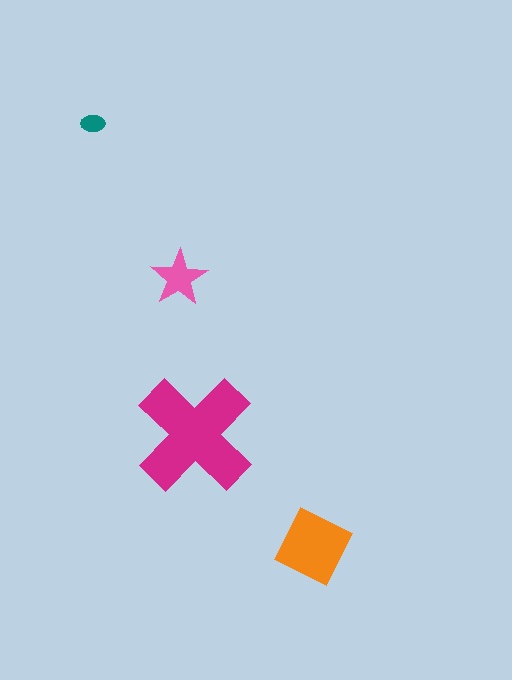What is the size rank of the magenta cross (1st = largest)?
1st.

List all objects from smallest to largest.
The teal ellipse, the pink star, the orange diamond, the magenta cross.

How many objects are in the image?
There are 4 objects in the image.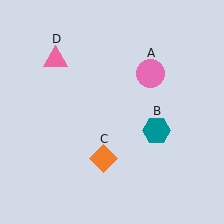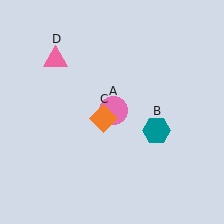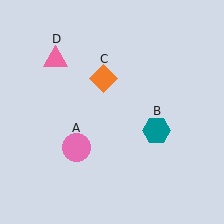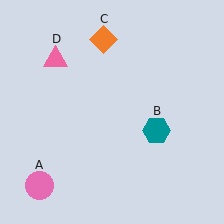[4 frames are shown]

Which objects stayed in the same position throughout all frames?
Teal hexagon (object B) and pink triangle (object D) remained stationary.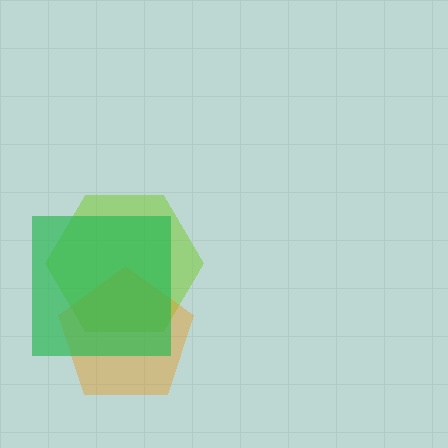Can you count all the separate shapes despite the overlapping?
Yes, there are 3 separate shapes.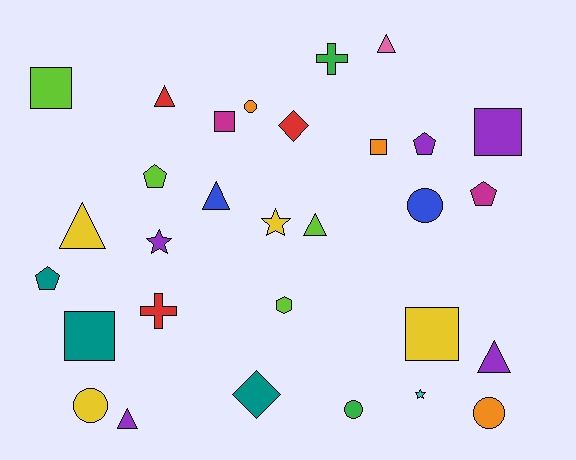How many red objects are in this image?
There are 3 red objects.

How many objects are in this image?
There are 30 objects.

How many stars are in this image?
There are 3 stars.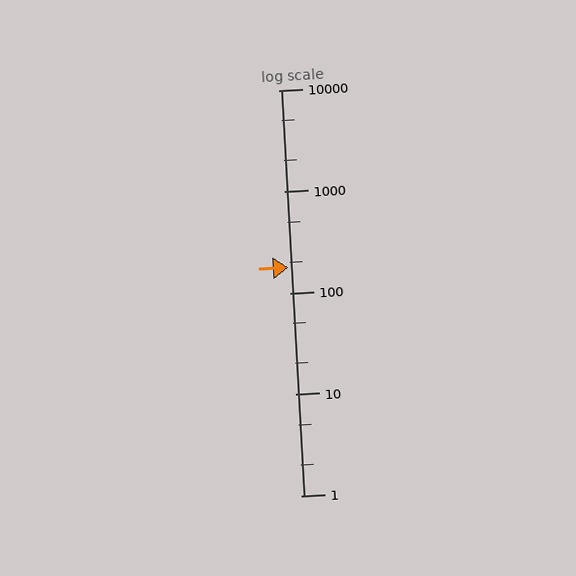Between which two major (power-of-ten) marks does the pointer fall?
The pointer is between 100 and 1000.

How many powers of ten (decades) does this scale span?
The scale spans 4 decades, from 1 to 10000.